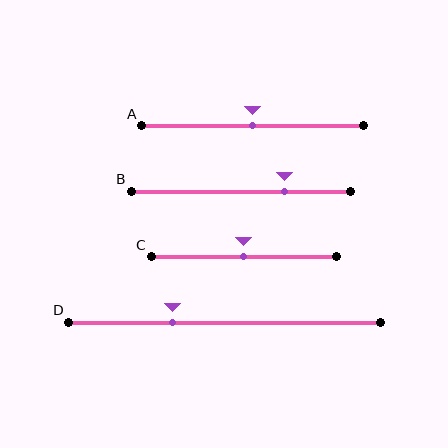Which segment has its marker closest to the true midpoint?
Segment A has its marker closest to the true midpoint.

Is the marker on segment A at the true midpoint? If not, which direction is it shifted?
Yes, the marker on segment A is at the true midpoint.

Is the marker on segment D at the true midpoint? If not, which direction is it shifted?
No, the marker on segment D is shifted to the left by about 17% of the segment length.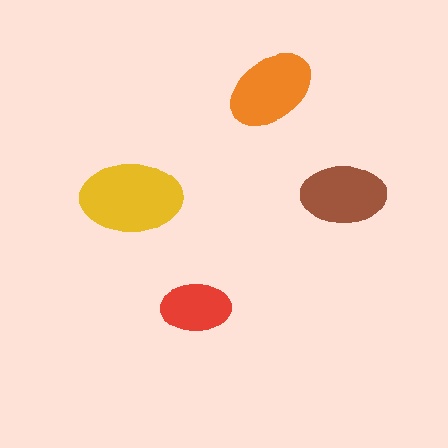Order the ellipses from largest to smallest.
the yellow one, the orange one, the brown one, the red one.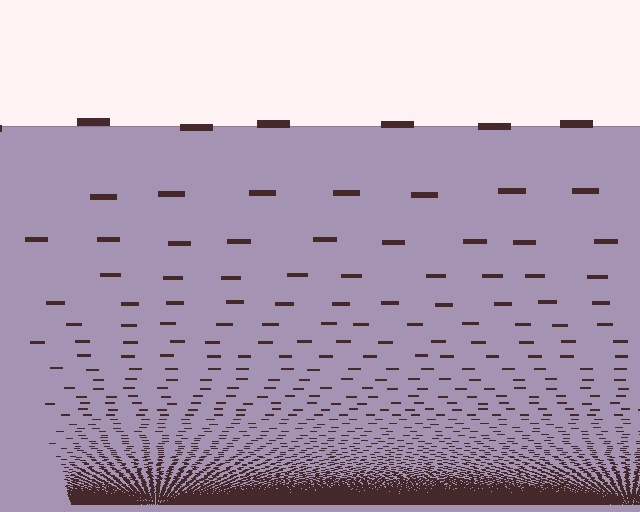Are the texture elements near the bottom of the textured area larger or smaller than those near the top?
Smaller. The gradient is inverted — elements near the bottom are smaller and denser.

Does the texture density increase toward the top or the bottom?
Density increases toward the bottom.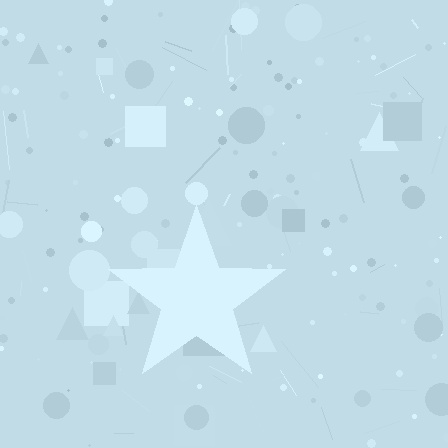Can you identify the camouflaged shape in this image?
The camouflaged shape is a star.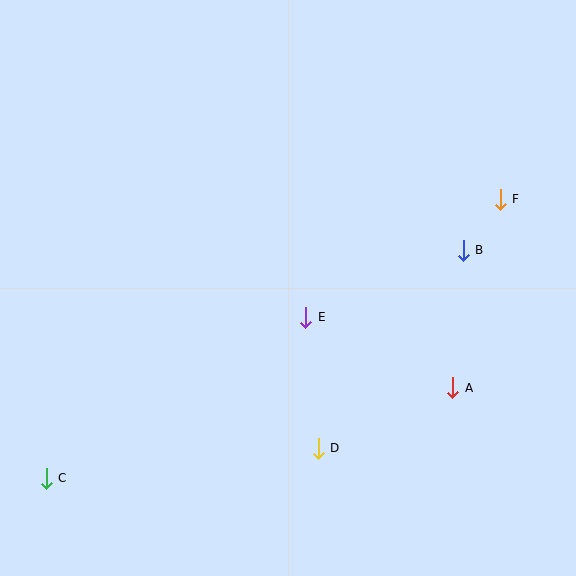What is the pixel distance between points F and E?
The distance between F and E is 227 pixels.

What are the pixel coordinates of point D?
Point D is at (318, 448).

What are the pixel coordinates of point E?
Point E is at (306, 317).